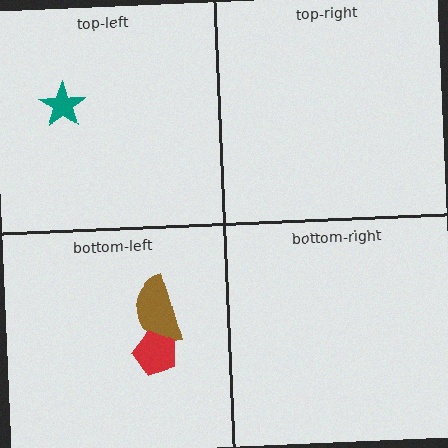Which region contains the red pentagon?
The bottom-left region.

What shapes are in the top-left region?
The teal star.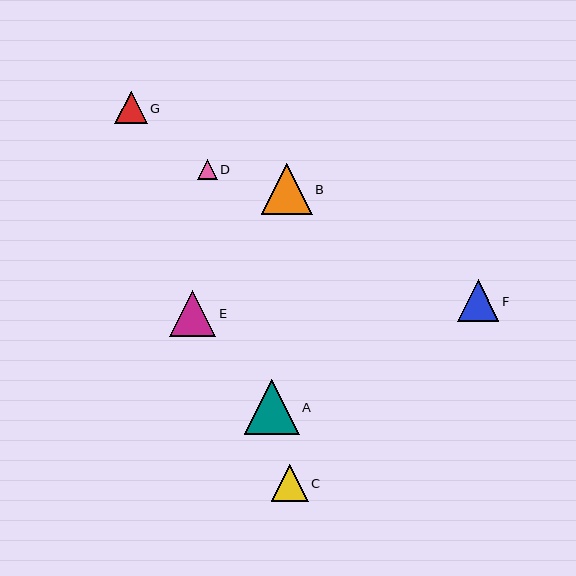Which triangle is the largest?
Triangle A is the largest with a size of approximately 55 pixels.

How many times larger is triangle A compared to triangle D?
Triangle A is approximately 2.8 times the size of triangle D.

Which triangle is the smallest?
Triangle D is the smallest with a size of approximately 20 pixels.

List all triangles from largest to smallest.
From largest to smallest: A, B, E, F, C, G, D.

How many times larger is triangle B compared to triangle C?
Triangle B is approximately 1.4 times the size of triangle C.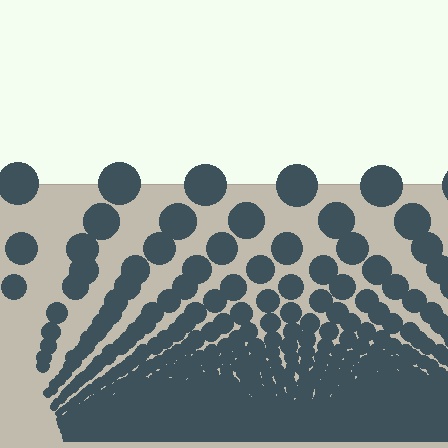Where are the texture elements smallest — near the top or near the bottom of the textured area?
Near the bottom.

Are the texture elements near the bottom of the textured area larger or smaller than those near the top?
Smaller. The gradient is inverted — elements near the bottom are smaller and denser.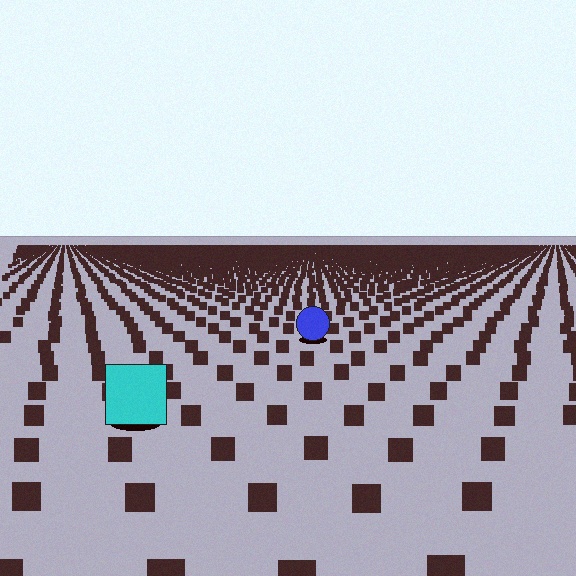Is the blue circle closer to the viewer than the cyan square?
No. The cyan square is closer — you can tell from the texture gradient: the ground texture is coarser near it.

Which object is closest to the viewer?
The cyan square is closest. The texture marks near it are larger and more spread out.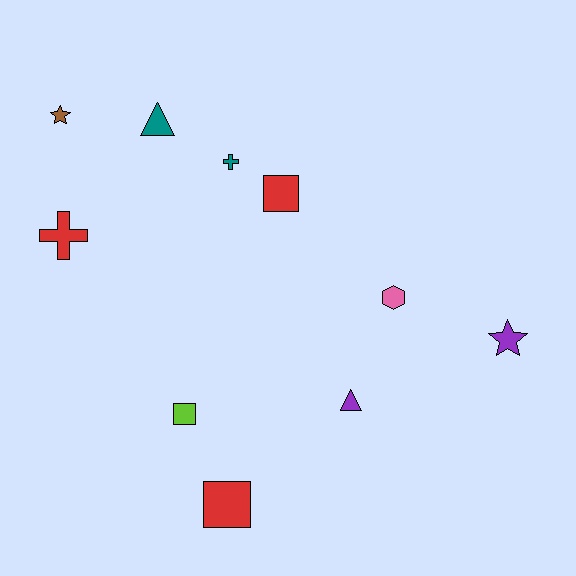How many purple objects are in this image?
There are 2 purple objects.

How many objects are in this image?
There are 10 objects.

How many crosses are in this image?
There are 2 crosses.